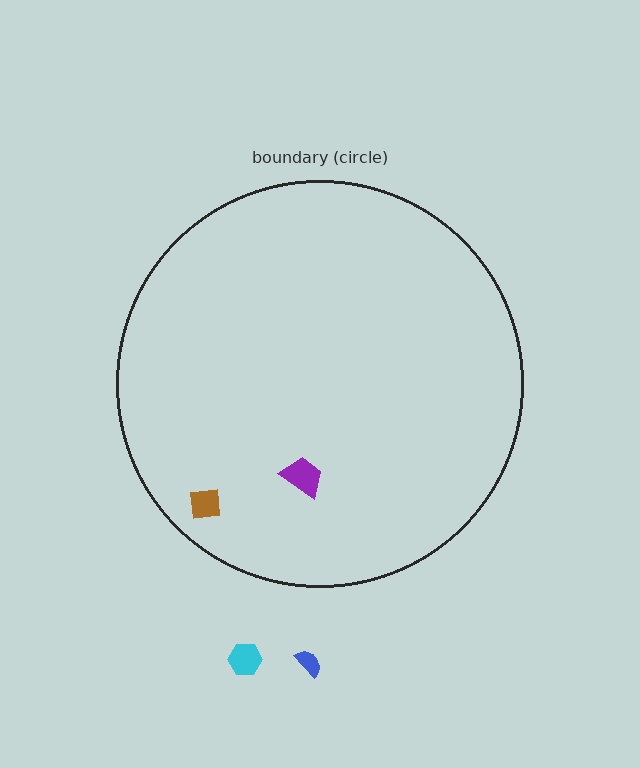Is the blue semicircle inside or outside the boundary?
Outside.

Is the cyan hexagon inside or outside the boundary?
Outside.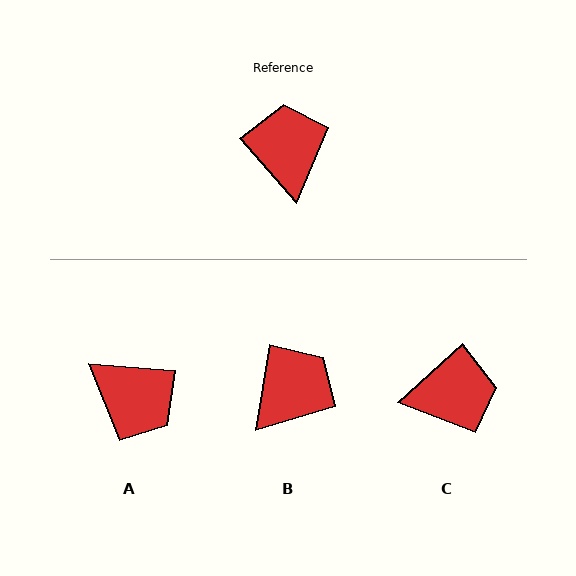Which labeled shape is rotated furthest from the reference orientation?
A, about 136 degrees away.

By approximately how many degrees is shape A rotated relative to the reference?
Approximately 136 degrees clockwise.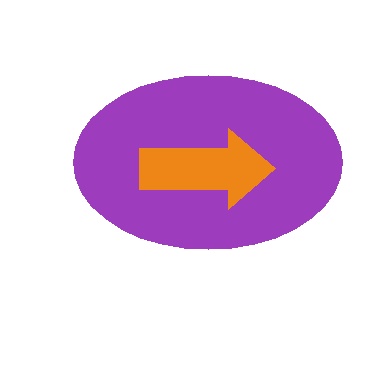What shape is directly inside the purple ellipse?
The orange arrow.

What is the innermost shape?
The orange arrow.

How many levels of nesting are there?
2.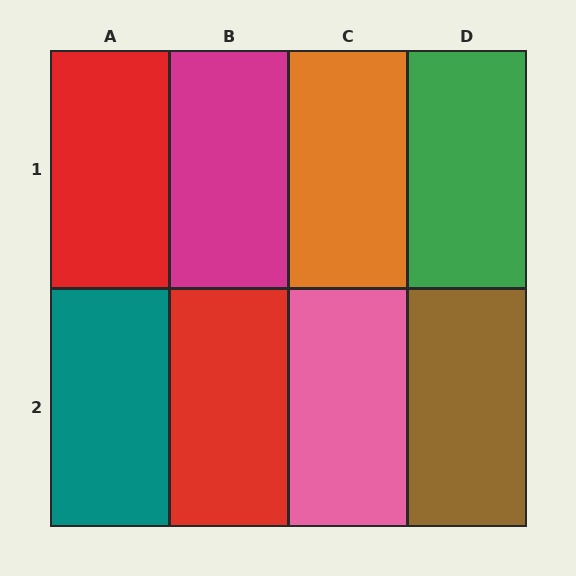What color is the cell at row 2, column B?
Red.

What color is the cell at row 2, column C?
Pink.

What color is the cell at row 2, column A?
Teal.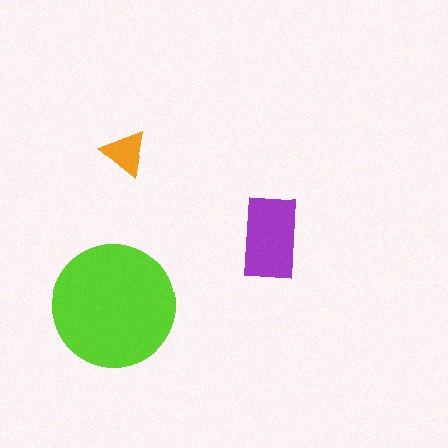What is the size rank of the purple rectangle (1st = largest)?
2nd.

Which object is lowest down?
The lime circle is bottommost.